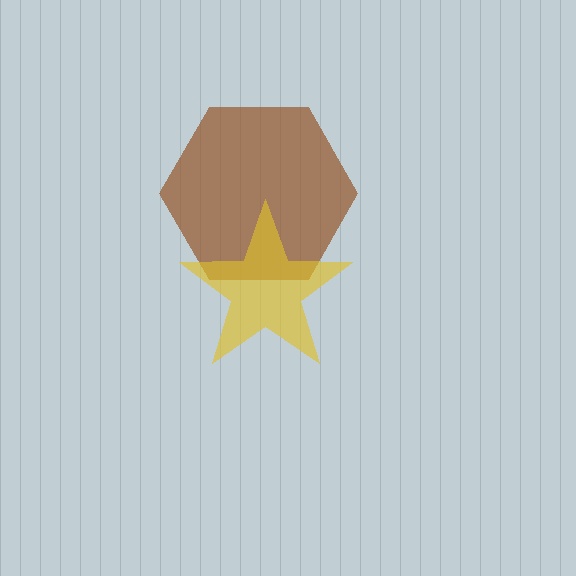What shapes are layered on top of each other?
The layered shapes are: a brown hexagon, a yellow star.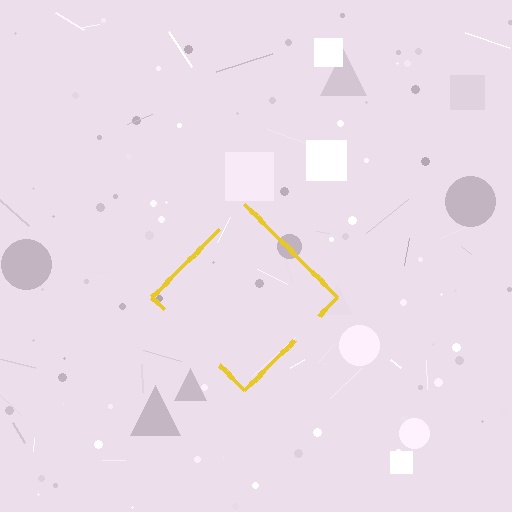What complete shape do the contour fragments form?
The contour fragments form a diamond.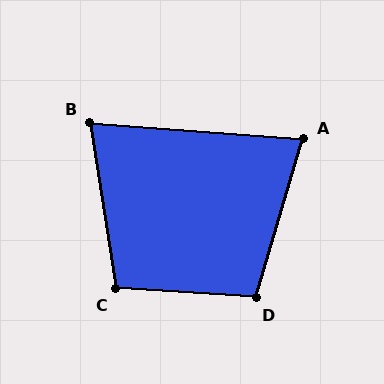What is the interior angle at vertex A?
Approximately 78 degrees (acute).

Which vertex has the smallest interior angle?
B, at approximately 77 degrees.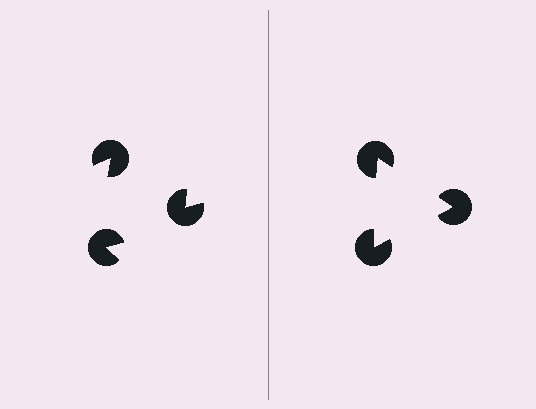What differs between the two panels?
The pac-man discs are positioned identically on both sides; only the wedge orientations differ. On the right they align to a triangle; on the left they are misaligned.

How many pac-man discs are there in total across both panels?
6 — 3 on each side.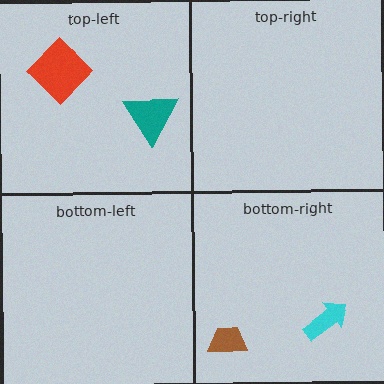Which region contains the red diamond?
The top-left region.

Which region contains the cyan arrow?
The bottom-right region.